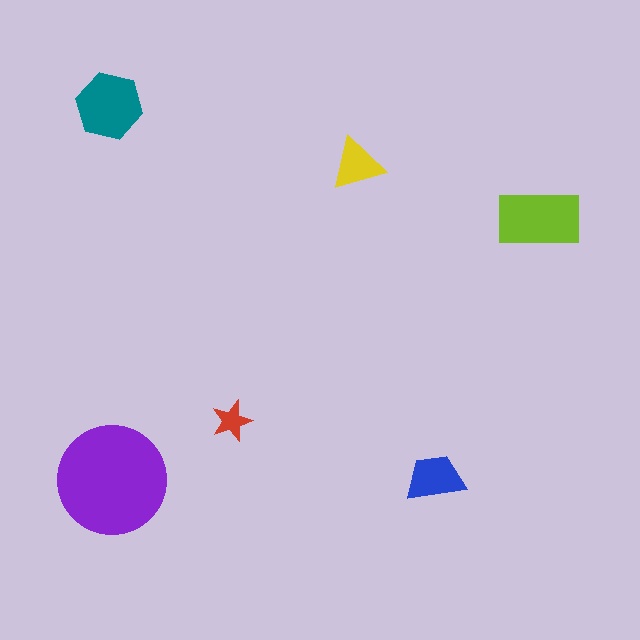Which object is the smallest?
The red star.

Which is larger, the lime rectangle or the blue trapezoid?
The lime rectangle.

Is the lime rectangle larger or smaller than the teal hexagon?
Larger.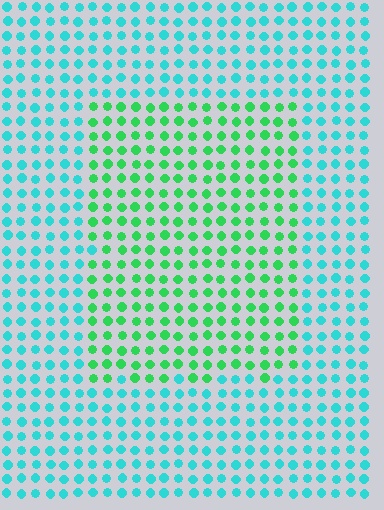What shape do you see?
I see a rectangle.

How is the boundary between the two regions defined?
The boundary is defined purely by a slight shift in hue (about 44 degrees). Spacing, size, and orientation are identical on both sides.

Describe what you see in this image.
The image is filled with small cyan elements in a uniform arrangement. A rectangle-shaped region is visible where the elements are tinted to a slightly different hue, forming a subtle color boundary.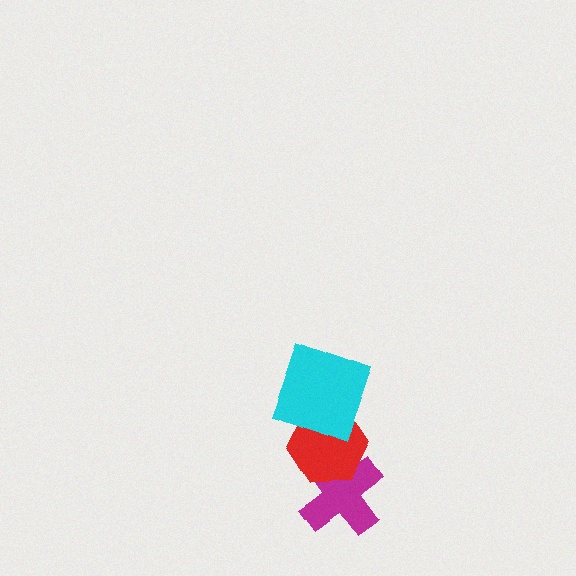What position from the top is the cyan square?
The cyan square is 1st from the top.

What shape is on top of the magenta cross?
The red hexagon is on top of the magenta cross.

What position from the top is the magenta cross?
The magenta cross is 3rd from the top.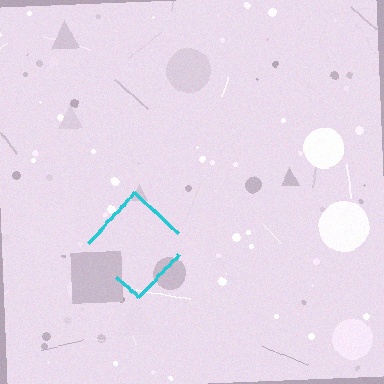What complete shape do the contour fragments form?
The contour fragments form a diamond.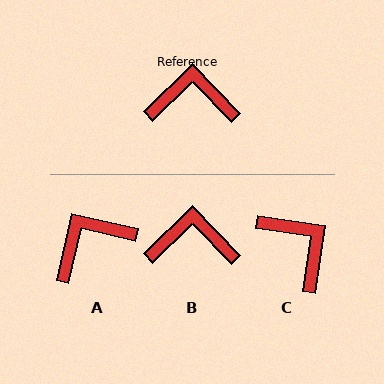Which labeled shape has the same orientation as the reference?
B.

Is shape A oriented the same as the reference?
No, it is off by about 33 degrees.